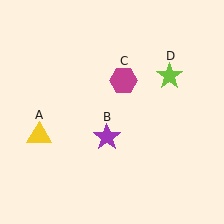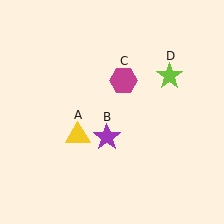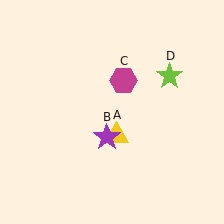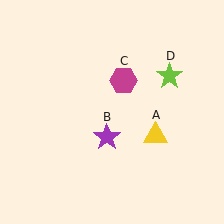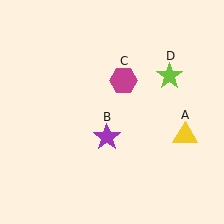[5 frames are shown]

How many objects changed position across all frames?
1 object changed position: yellow triangle (object A).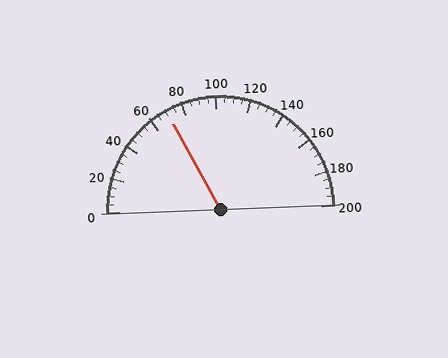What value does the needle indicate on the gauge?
The needle indicates approximately 70.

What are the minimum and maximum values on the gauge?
The gauge ranges from 0 to 200.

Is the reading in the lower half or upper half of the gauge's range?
The reading is in the lower half of the range (0 to 200).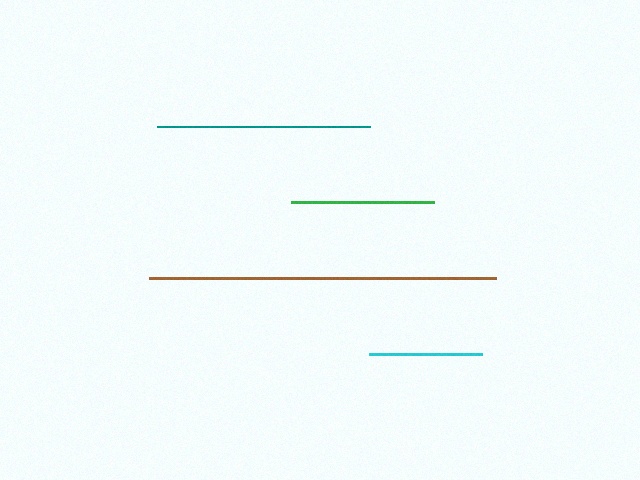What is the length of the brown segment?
The brown segment is approximately 348 pixels long.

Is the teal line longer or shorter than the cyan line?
The teal line is longer than the cyan line.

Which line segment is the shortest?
The cyan line is the shortest at approximately 113 pixels.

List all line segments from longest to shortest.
From longest to shortest: brown, teal, green, cyan.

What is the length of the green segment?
The green segment is approximately 144 pixels long.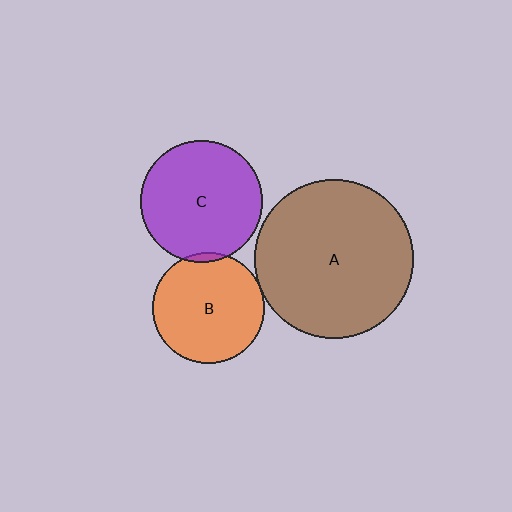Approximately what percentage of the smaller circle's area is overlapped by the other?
Approximately 5%.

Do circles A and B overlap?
Yes.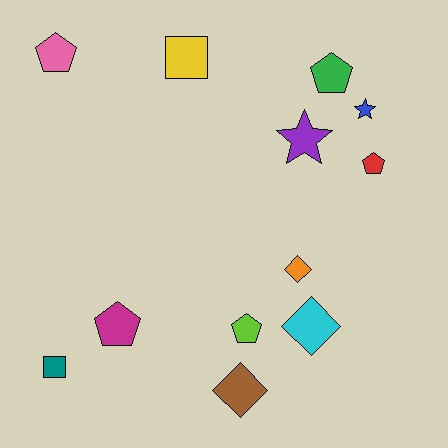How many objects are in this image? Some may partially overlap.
There are 12 objects.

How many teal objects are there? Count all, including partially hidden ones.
There is 1 teal object.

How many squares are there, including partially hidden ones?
There are 2 squares.